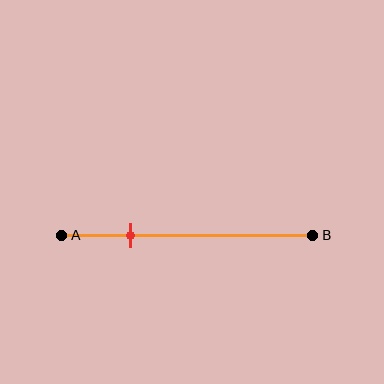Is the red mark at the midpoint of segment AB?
No, the mark is at about 25% from A, not at the 50% midpoint.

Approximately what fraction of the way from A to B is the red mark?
The red mark is approximately 25% of the way from A to B.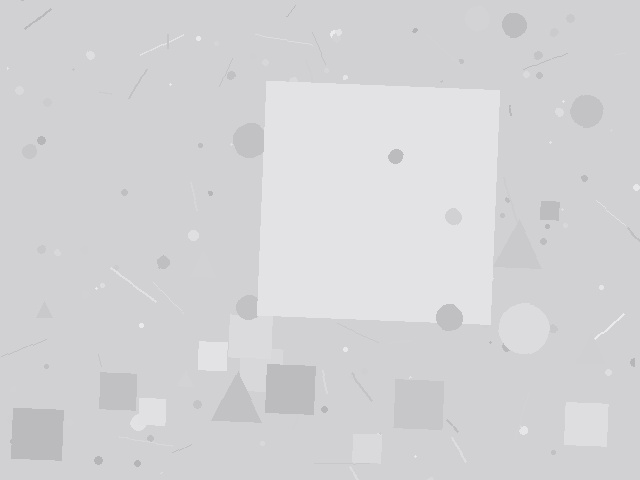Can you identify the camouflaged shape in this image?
The camouflaged shape is a square.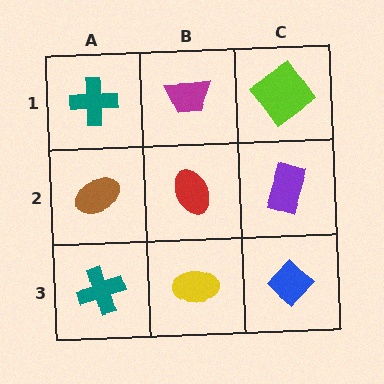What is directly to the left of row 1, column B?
A teal cross.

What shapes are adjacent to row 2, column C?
A lime diamond (row 1, column C), a blue diamond (row 3, column C), a red ellipse (row 2, column B).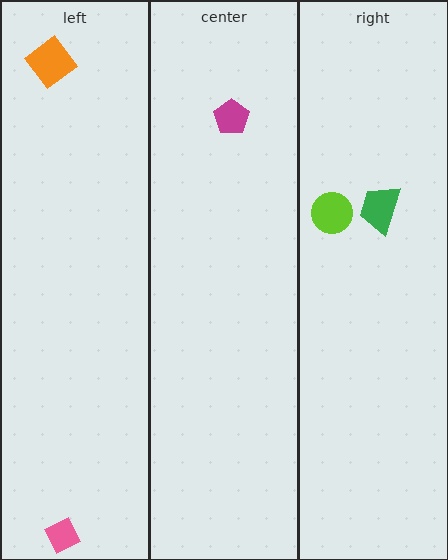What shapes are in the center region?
The magenta pentagon.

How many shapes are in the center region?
1.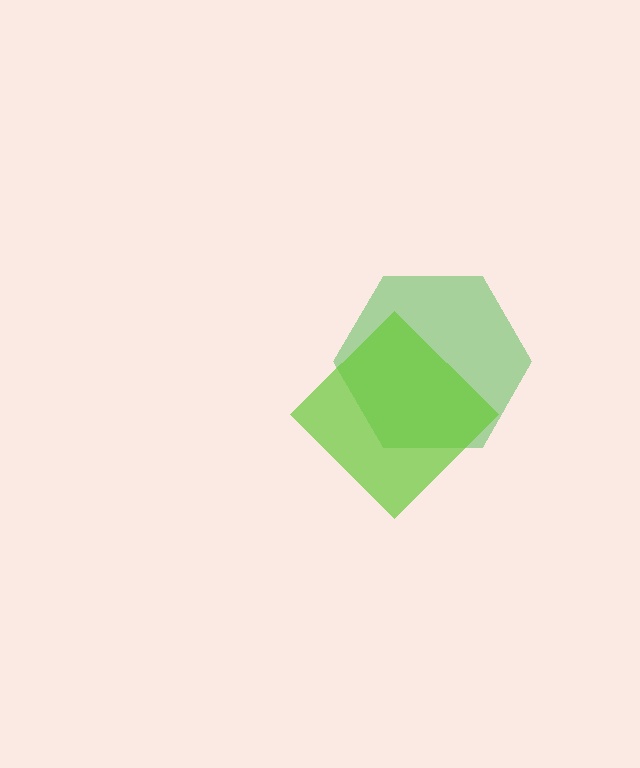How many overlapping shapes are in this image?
There are 2 overlapping shapes in the image.